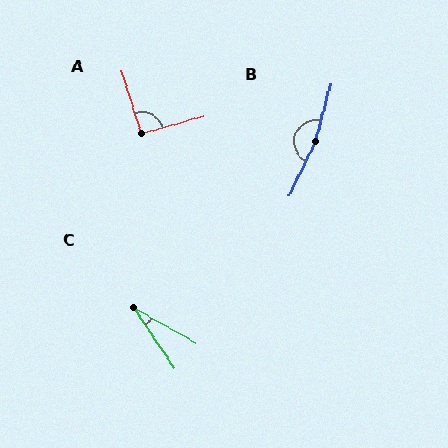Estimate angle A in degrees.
Approximately 92 degrees.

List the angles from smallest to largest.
C (27°), A (92°), B (170°).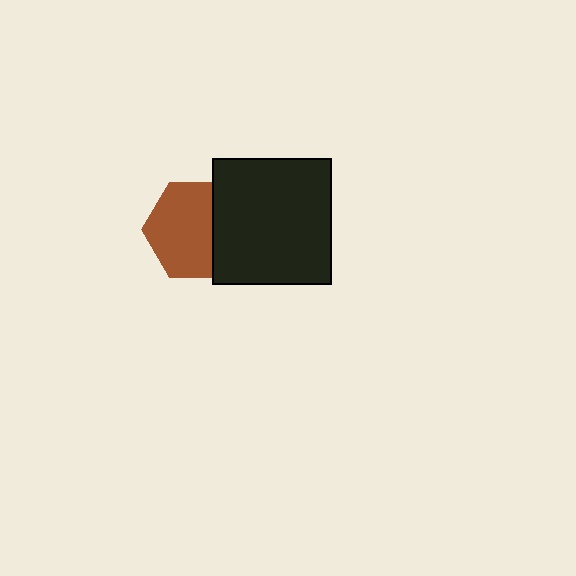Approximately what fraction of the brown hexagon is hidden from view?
Roughly 33% of the brown hexagon is hidden behind the black rectangle.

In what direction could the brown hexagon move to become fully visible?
The brown hexagon could move left. That would shift it out from behind the black rectangle entirely.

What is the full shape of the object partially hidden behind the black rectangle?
The partially hidden object is a brown hexagon.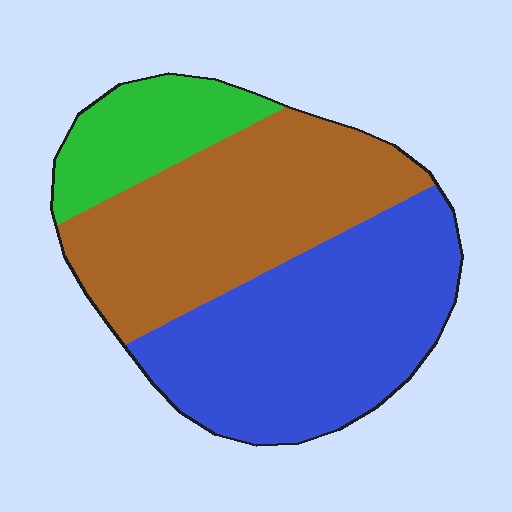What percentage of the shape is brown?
Brown covers roughly 40% of the shape.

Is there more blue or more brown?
Blue.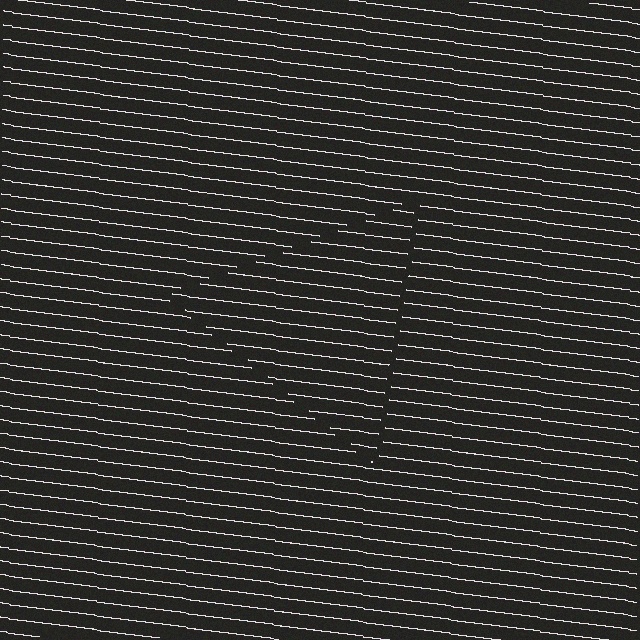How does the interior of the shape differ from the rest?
The interior of the shape contains the same grating, shifted by half a period — the contour is defined by the phase discontinuity where line-ends from the inner and outer gratings abut.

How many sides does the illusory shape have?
3 sides — the line-ends trace a triangle.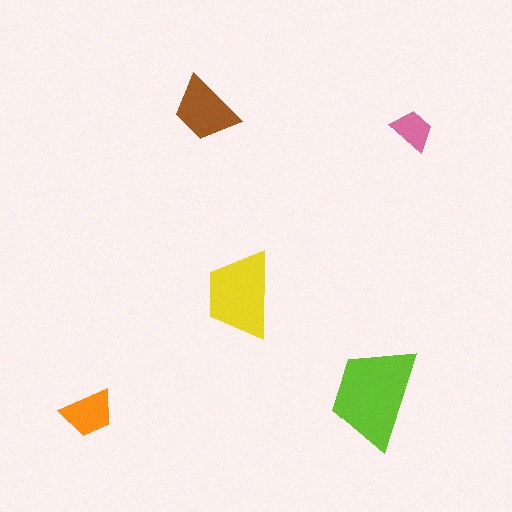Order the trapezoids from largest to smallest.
the lime one, the yellow one, the brown one, the orange one, the pink one.